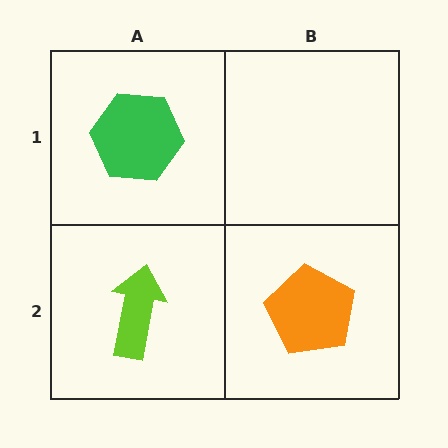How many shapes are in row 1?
1 shape.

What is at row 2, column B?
An orange pentagon.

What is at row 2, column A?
A lime arrow.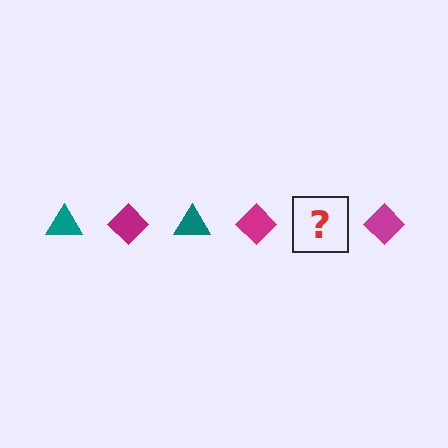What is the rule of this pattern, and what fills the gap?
The rule is that the pattern alternates between teal triangle and magenta diamond. The gap should be filled with a teal triangle.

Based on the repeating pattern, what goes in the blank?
The blank should be a teal triangle.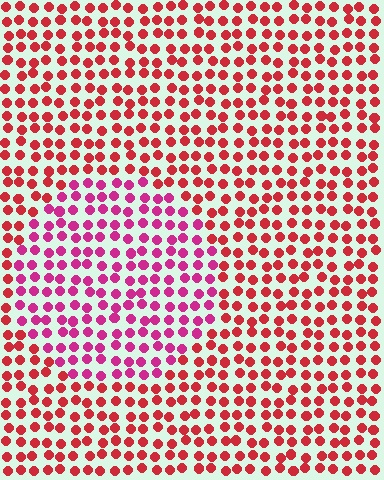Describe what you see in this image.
The image is filled with small red elements in a uniform arrangement. A circle-shaped region is visible where the elements are tinted to a slightly different hue, forming a subtle color boundary.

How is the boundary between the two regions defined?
The boundary is defined purely by a slight shift in hue (about 33 degrees). Spacing, size, and orientation are identical on both sides.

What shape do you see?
I see a circle.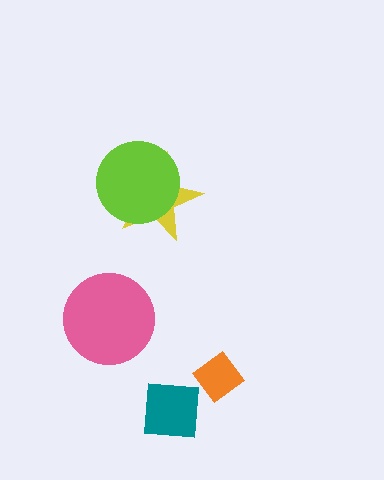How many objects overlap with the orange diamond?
0 objects overlap with the orange diamond.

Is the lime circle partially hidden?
No, no other shape covers it.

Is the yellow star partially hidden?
Yes, it is partially covered by another shape.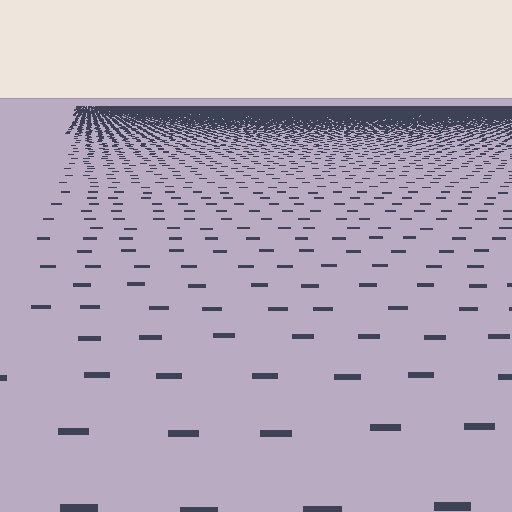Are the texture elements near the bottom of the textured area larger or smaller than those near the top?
Larger. Near the bottom, elements are closer to the viewer and appear at a bigger on-screen size.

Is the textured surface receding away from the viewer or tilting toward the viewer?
The surface is receding away from the viewer. Texture elements get smaller and denser toward the top.